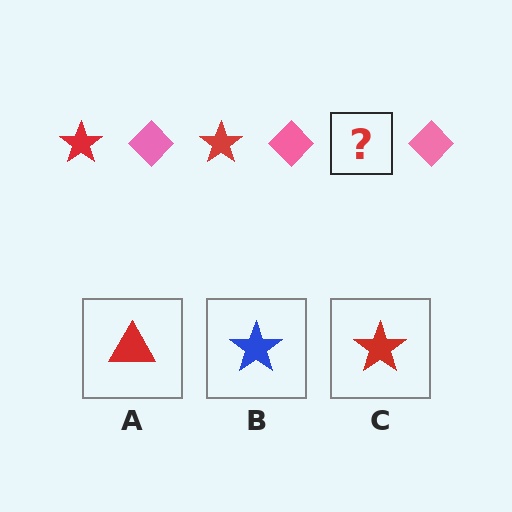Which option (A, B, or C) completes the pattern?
C.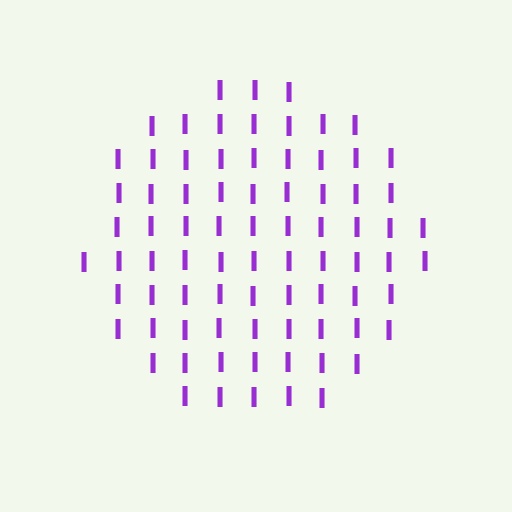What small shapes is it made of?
It is made of small letter I's.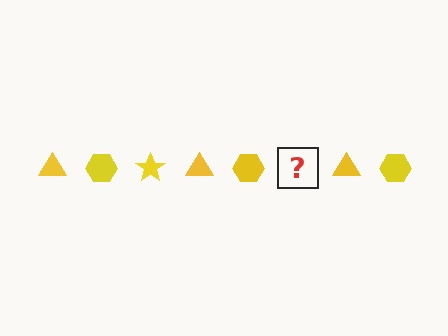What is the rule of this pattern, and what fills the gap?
The rule is that the pattern cycles through triangle, hexagon, star shapes in yellow. The gap should be filled with a yellow star.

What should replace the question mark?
The question mark should be replaced with a yellow star.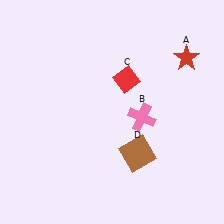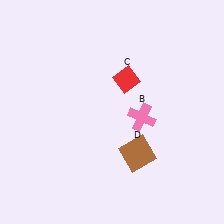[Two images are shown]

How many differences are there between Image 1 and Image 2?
There is 1 difference between the two images.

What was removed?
The red star (A) was removed in Image 2.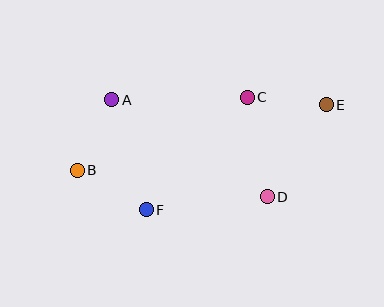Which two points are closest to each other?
Points A and B are closest to each other.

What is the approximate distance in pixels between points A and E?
The distance between A and E is approximately 215 pixels.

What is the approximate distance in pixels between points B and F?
The distance between B and F is approximately 80 pixels.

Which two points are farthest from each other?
Points B and E are farthest from each other.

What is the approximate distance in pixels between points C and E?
The distance between C and E is approximately 79 pixels.